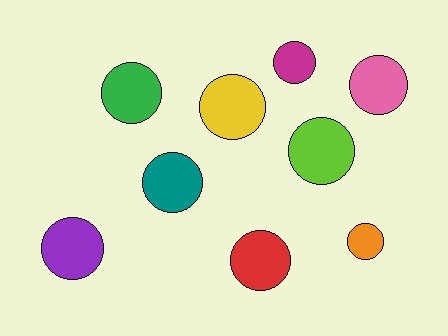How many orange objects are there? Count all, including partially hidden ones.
There is 1 orange object.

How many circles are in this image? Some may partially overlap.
There are 9 circles.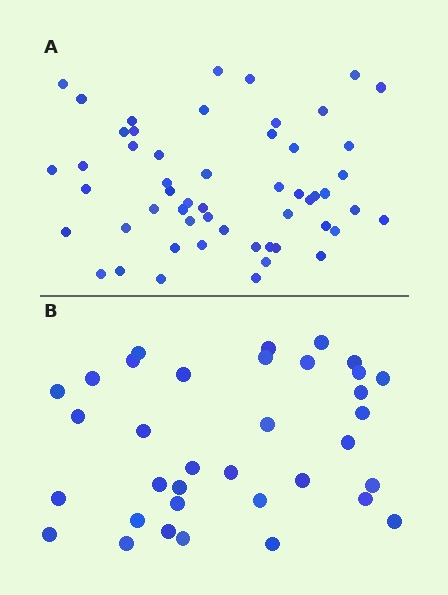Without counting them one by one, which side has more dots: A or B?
Region A (the top region) has more dots.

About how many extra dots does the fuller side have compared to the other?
Region A has approximately 20 more dots than region B.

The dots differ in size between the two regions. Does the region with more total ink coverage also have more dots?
No. Region B has more total ink coverage because its dots are larger, but region A actually contains more individual dots. Total area can be misleading — the number of items is what matters here.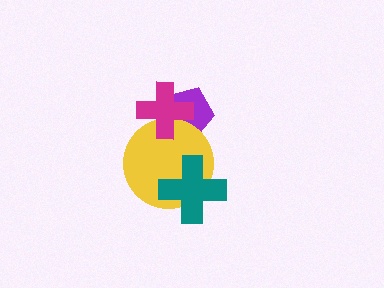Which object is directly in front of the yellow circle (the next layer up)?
The magenta cross is directly in front of the yellow circle.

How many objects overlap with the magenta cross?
2 objects overlap with the magenta cross.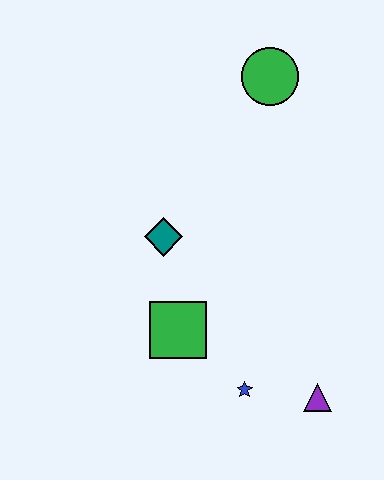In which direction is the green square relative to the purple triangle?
The green square is to the left of the purple triangle.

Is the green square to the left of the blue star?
Yes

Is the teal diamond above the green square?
Yes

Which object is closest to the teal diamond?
The green square is closest to the teal diamond.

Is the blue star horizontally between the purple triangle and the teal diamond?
Yes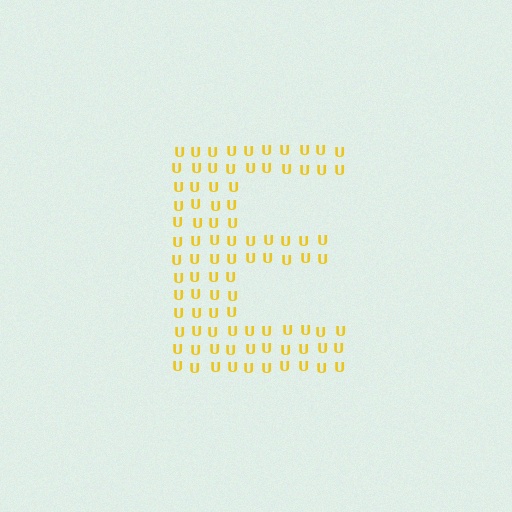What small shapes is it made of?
It is made of small letter U's.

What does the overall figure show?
The overall figure shows the letter E.